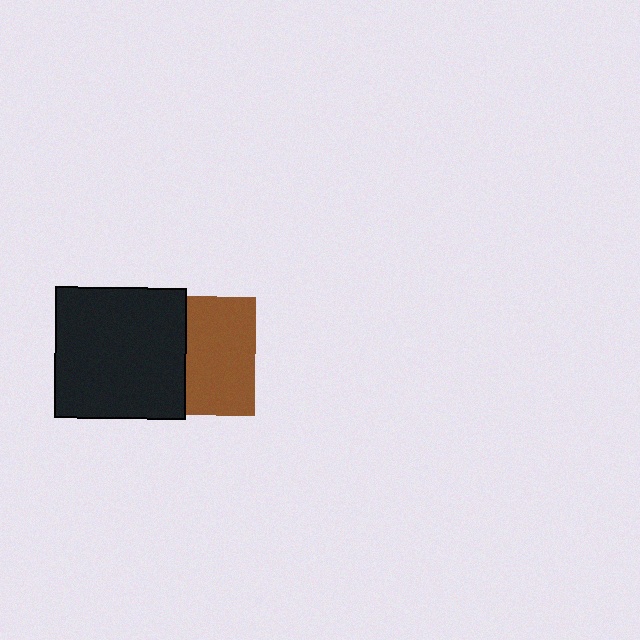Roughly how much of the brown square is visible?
About half of it is visible (roughly 58%).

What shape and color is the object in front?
The object in front is a black square.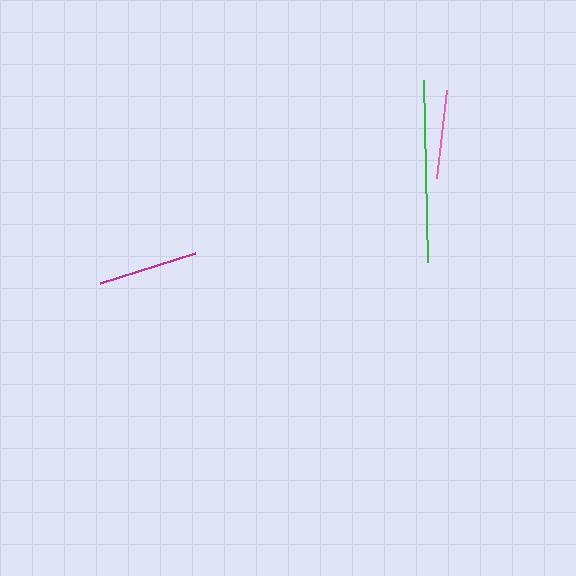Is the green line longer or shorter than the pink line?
The green line is longer than the pink line.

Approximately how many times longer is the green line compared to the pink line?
The green line is approximately 2.0 times the length of the pink line.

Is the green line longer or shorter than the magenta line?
The green line is longer than the magenta line.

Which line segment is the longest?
The green line is the longest at approximately 182 pixels.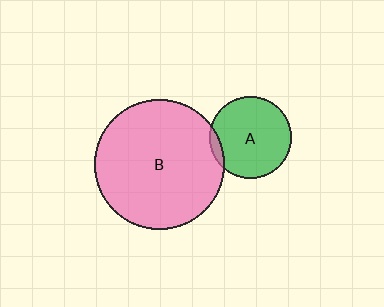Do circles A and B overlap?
Yes.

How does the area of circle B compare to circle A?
Approximately 2.5 times.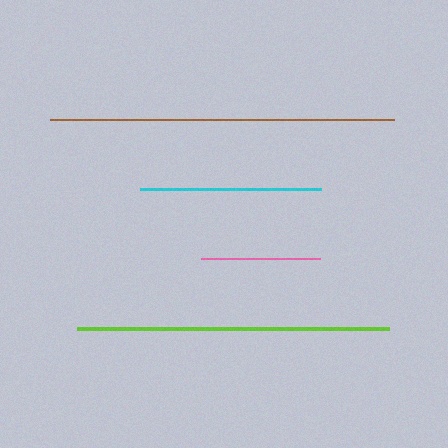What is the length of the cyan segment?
The cyan segment is approximately 181 pixels long.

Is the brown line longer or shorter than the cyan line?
The brown line is longer than the cyan line.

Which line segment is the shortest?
The pink line is the shortest at approximately 119 pixels.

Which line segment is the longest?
The brown line is the longest at approximately 344 pixels.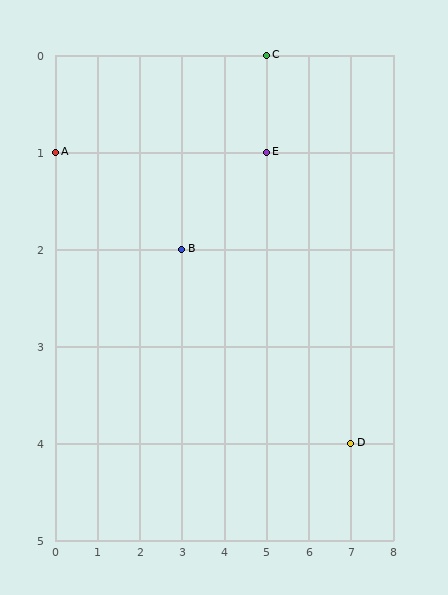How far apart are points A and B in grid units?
Points A and B are 3 columns and 1 row apart (about 3.2 grid units diagonally).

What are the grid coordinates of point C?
Point C is at grid coordinates (5, 0).